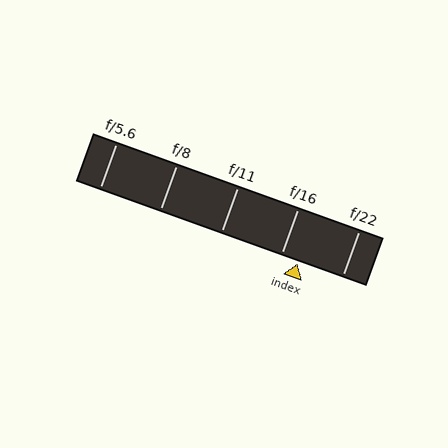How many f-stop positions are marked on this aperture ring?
There are 5 f-stop positions marked.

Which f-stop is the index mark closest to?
The index mark is closest to f/16.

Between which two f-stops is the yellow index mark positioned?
The index mark is between f/16 and f/22.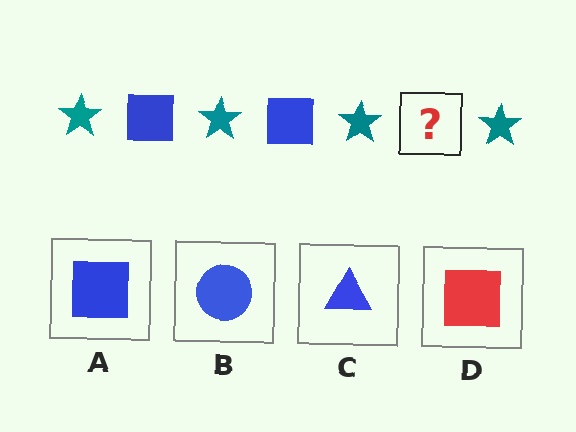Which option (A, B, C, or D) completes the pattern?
A.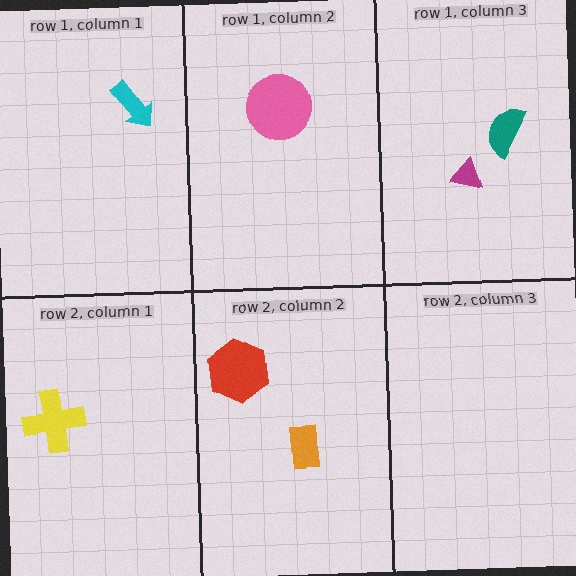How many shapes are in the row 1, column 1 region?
1.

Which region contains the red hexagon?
The row 2, column 2 region.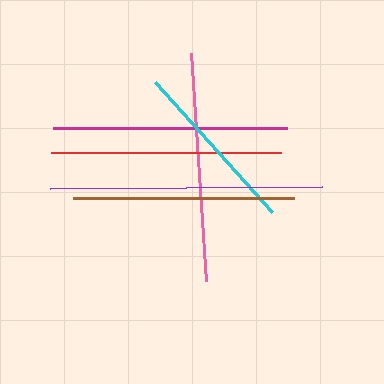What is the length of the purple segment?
The purple segment is approximately 271 pixels long.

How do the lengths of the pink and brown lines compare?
The pink and brown lines are approximately the same length.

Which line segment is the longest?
The purple line is the longest at approximately 271 pixels.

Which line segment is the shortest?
The cyan line is the shortest at approximately 175 pixels.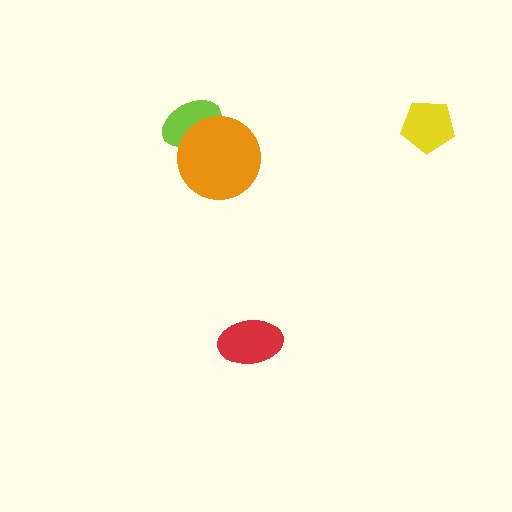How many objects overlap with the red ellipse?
0 objects overlap with the red ellipse.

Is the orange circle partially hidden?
No, no other shape covers it.